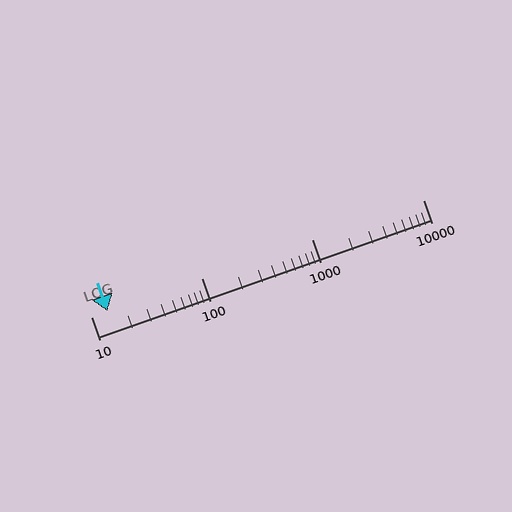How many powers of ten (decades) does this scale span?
The scale spans 3 decades, from 10 to 10000.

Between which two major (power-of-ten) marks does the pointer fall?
The pointer is between 10 and 100.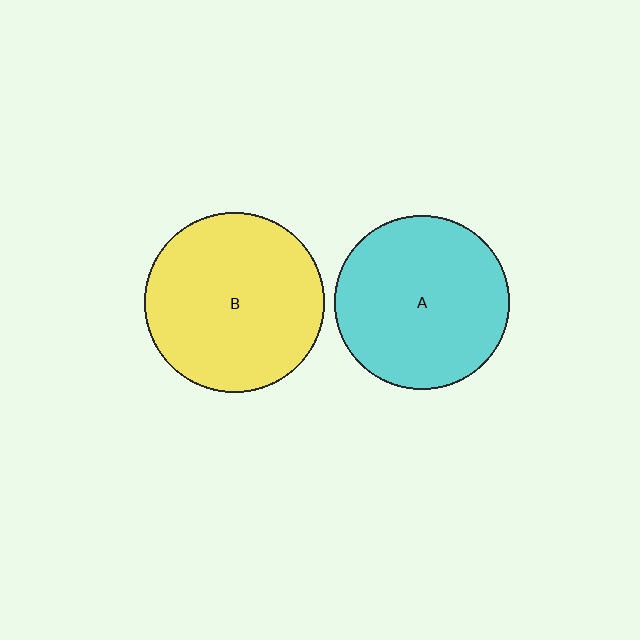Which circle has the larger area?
Circle B (yellow).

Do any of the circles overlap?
No, none of the circles overlap.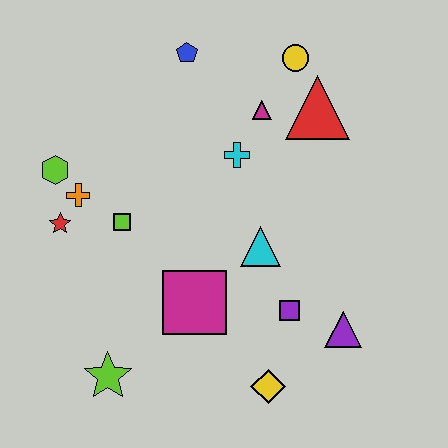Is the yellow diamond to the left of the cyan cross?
No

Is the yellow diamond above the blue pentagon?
No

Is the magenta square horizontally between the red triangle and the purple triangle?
No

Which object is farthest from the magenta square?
The yellow circle is farthest from the magenta square.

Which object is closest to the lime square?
The orange cross is closest to the lime square.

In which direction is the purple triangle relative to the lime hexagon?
The purple triangle is to the right of the lime hexagon.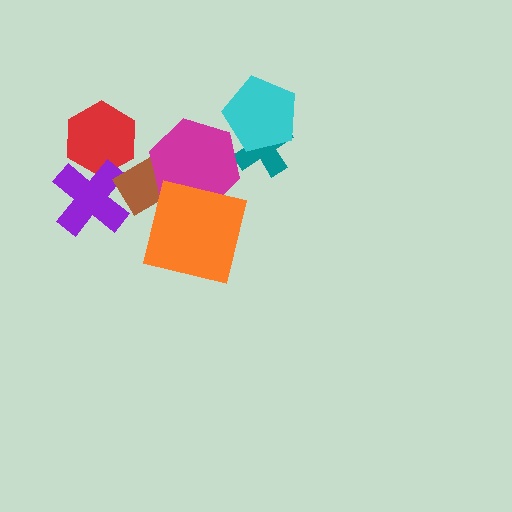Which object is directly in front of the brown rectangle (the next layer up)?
The magenta hexagon is directly in front of the brown rectangle.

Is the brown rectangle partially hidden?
Yes, it is partially covered by another shape.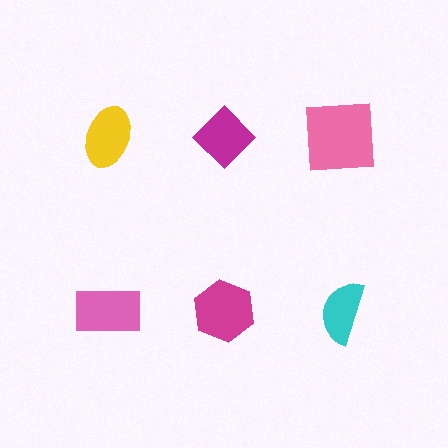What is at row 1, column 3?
A pink square.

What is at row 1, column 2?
A magenta diamond.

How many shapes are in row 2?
3 shapes.